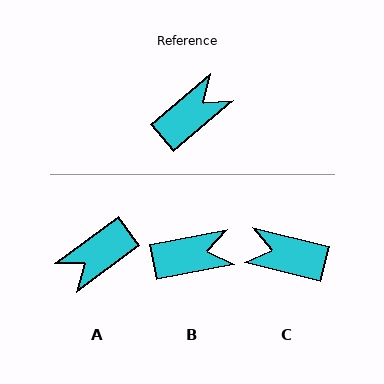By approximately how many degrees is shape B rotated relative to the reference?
Approximately 30 degrees clockwise.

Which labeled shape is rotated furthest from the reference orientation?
A, about 175 degrees away.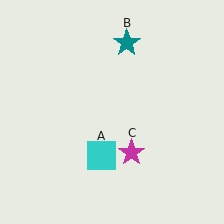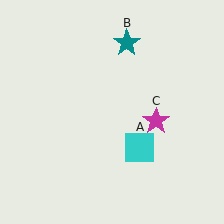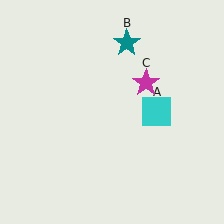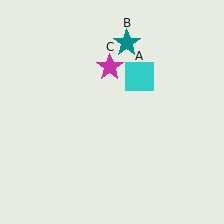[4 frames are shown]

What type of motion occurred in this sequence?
The cyan square (object A), magenta star (object C) rotated counterclockwise around the center of the scene.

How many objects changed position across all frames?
2 objects changed position: cyan square (object A), magenta star (object C).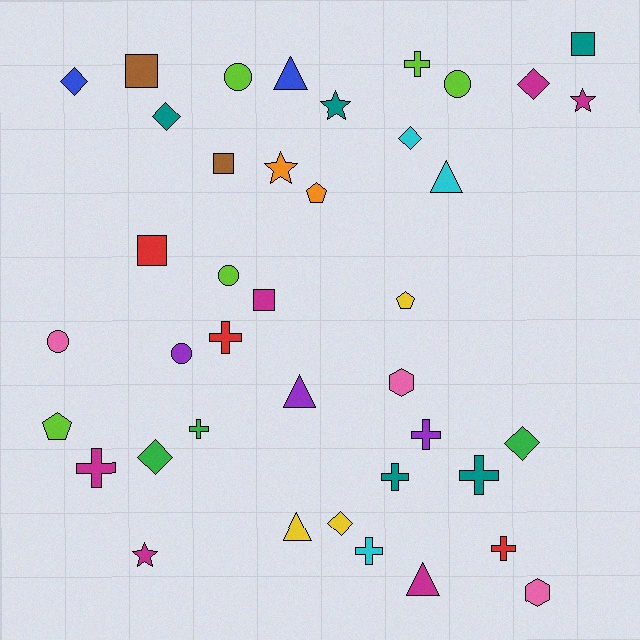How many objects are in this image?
There are 40 objects.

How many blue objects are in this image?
There are 2 blue objects.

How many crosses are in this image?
There are 9 crosses.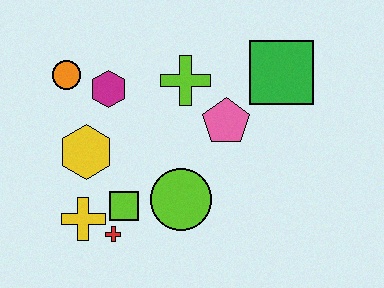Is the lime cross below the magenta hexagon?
No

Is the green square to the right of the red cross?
Yes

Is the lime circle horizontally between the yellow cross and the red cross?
No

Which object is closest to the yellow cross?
The red cross is closest to the yellow cross.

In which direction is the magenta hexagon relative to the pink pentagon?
The magenta hexagon is to the left of the pink pentagon.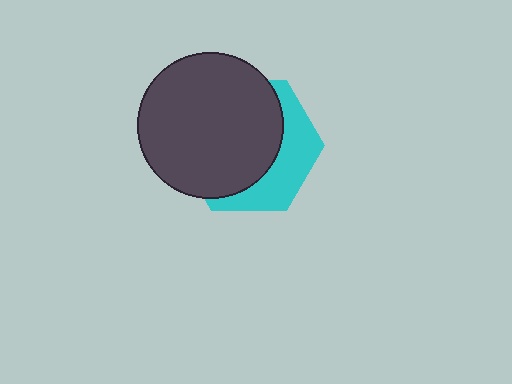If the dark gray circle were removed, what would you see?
You would see the complete cyan hexagon.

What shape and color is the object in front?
The object in front is a dark gray circle.